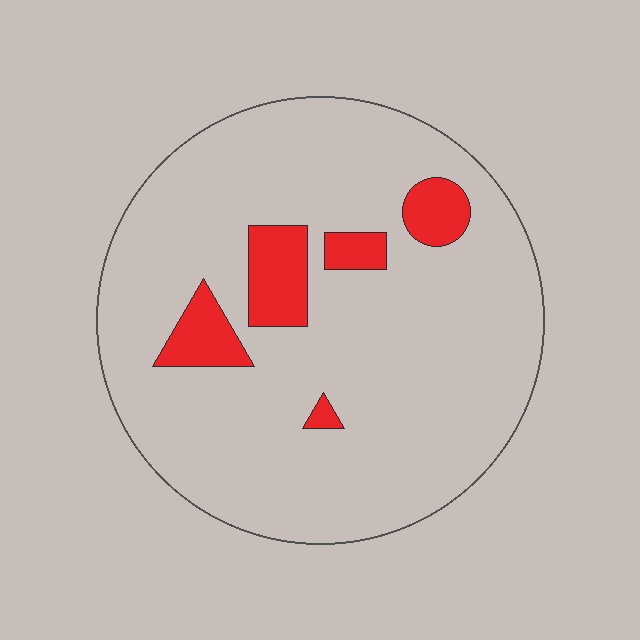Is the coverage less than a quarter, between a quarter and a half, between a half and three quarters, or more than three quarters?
Less than a quarter.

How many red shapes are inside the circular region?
5.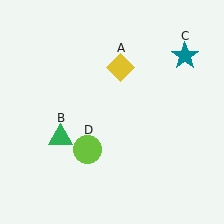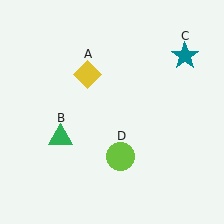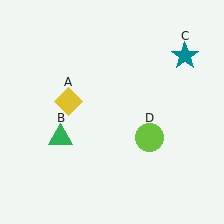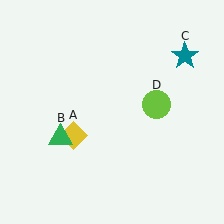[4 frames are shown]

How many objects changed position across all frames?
2 objects changed position: yellow diamond (object A), lime circle (object D).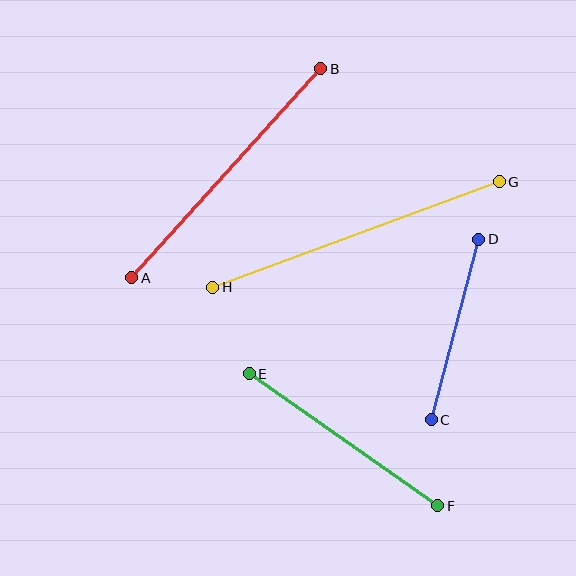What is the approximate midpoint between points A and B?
The midpoint is at approximately (226, 173) pixels.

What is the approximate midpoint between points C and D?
The midpoint is at approximately (455, 330) pixels.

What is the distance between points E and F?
The distance is approximately 230 pixels.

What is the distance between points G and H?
The distance is approximately 305 pixels.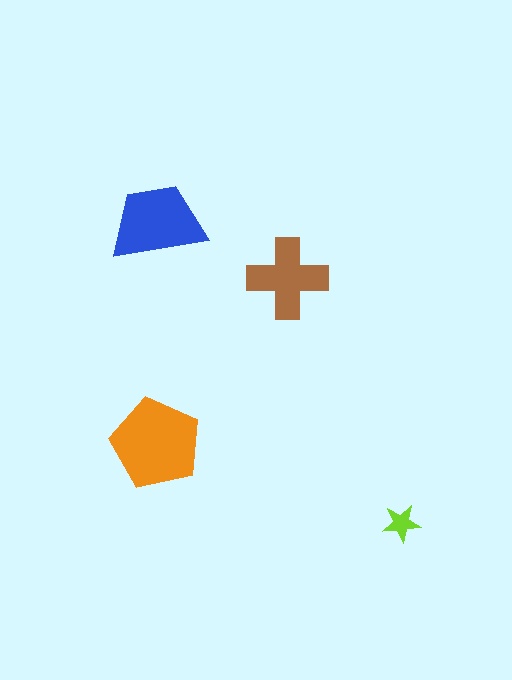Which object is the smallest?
The lime star.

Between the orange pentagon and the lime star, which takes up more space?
The orange pentagon.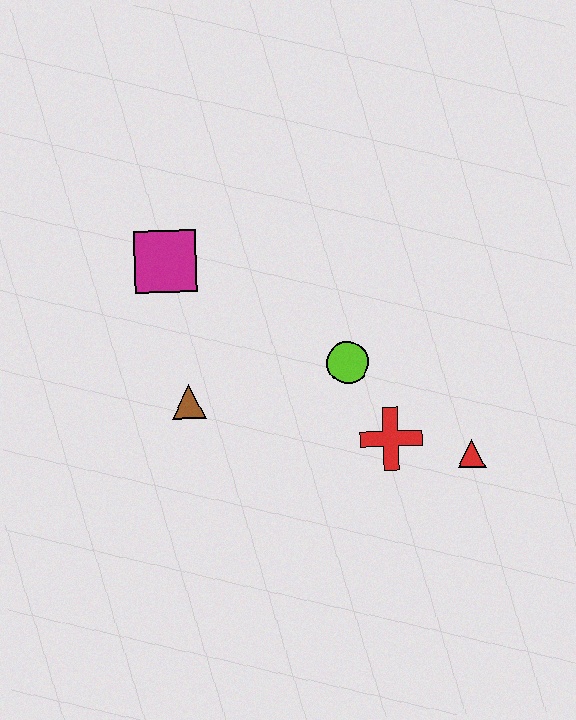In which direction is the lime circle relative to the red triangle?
The lime circle is to the left of the red triangle.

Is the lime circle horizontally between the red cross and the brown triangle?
Yes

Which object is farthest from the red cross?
The magenta square is farthest from the red cross.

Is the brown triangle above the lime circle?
No